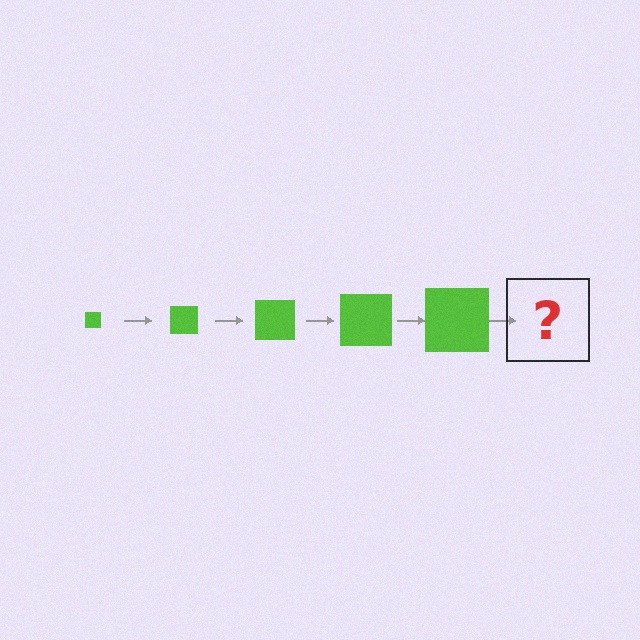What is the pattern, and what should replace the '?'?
The pattern is that the square gets progressively larger each step. The '?' should be a lime square, larger than the previous one.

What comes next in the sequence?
The next element should be a lime square, larger than the previous one.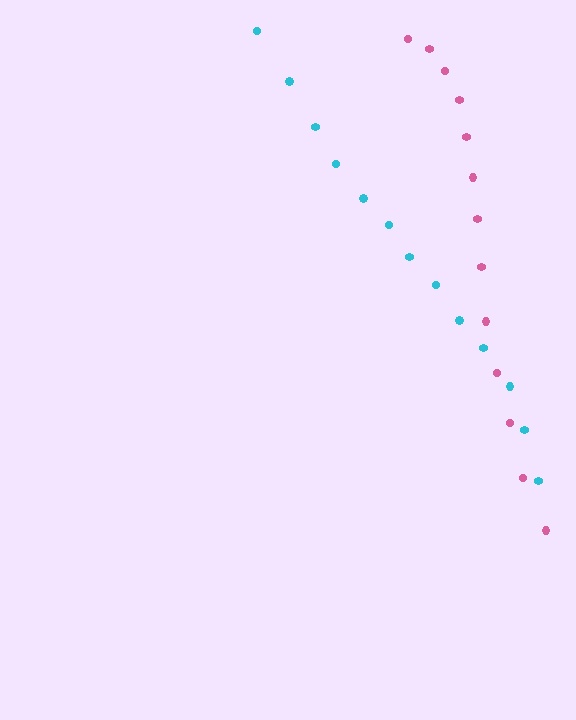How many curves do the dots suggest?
There are 2 distinct paths.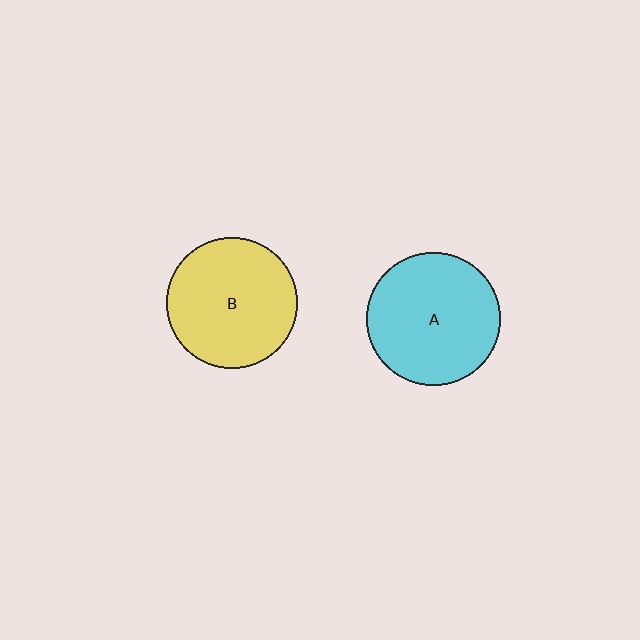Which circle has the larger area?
Circle A (cyan).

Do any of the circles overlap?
No, none of the circles overlap.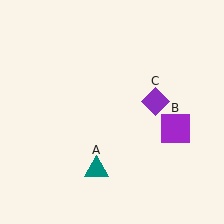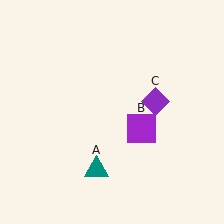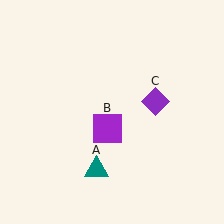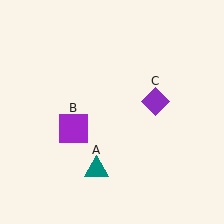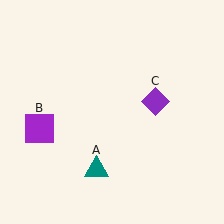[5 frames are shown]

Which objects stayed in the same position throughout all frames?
Teal triangle (object A) and purple diamond (object C) remained stationary.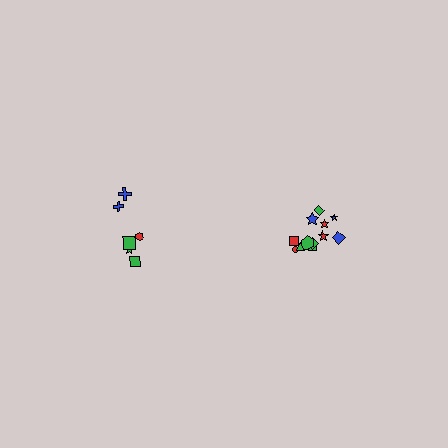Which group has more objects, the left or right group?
The right group.